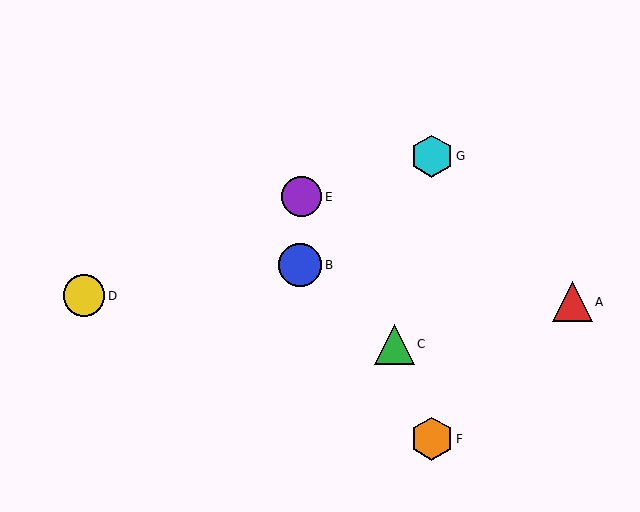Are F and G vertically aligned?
Yes, both are at x≈432.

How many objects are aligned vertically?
2 objects (F, G) are aligned vertically.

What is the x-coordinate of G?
Object G is at x≈432.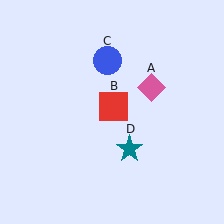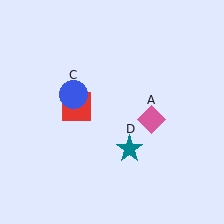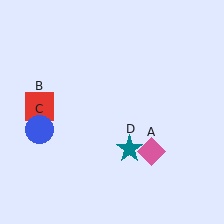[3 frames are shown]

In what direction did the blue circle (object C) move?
The blue circle (object C) moved down and to the left.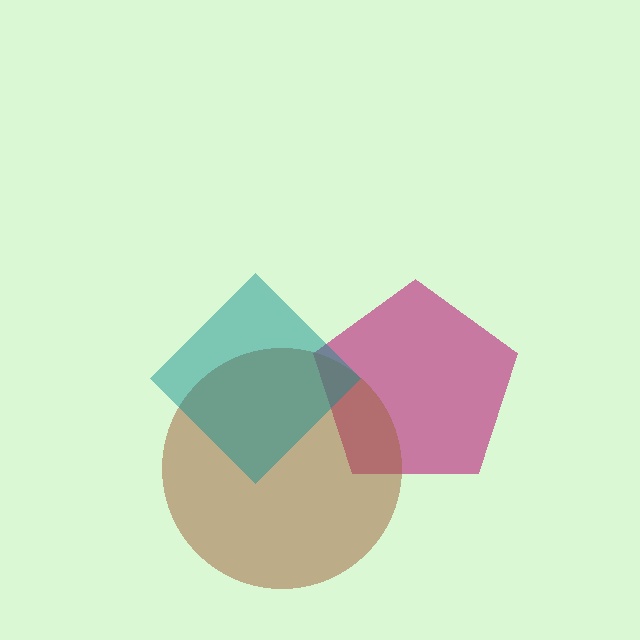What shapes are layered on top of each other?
The layered shapes are: a magenta pentagon, a brown circle, a teal diamond.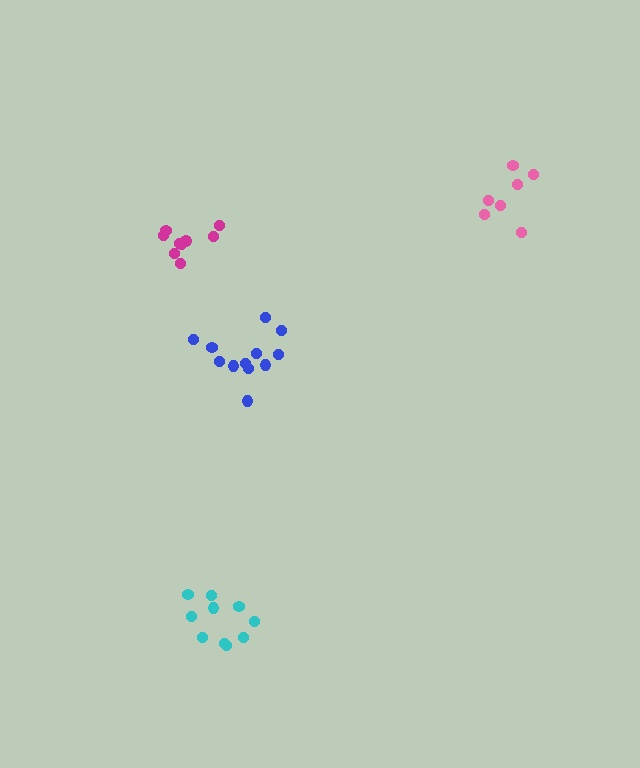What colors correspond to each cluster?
The clusters are colored: pink, blue, cyan, magenta.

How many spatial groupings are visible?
There are 4 spatial groupings.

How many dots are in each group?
Group 1: 7 dots, Group 2: 12 dots, Group 3: 10 dots, Group 4: 9 dots (38 total).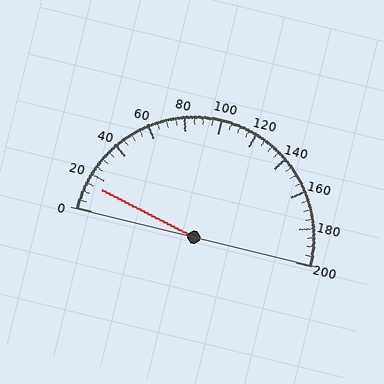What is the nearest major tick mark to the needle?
The nearest major tick mark is 20.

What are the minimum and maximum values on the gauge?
The gauge ranges from 0 to 200.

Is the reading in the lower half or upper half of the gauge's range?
The reading is in the lower half of the range (0 to 200).